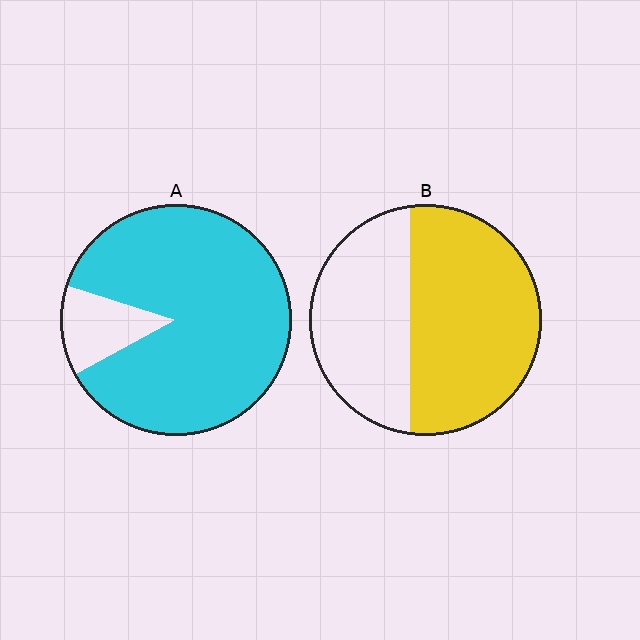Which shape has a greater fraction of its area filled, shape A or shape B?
Shape A.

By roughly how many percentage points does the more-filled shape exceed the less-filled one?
By roughly 30 percentage points (A over B).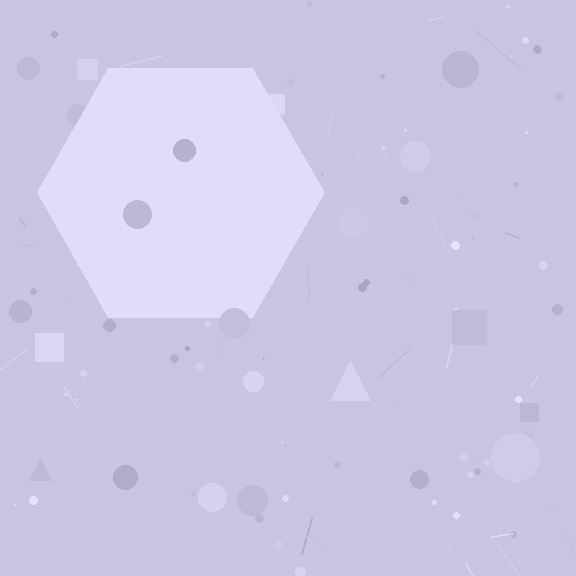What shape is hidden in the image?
A hexagon is hidden in the image.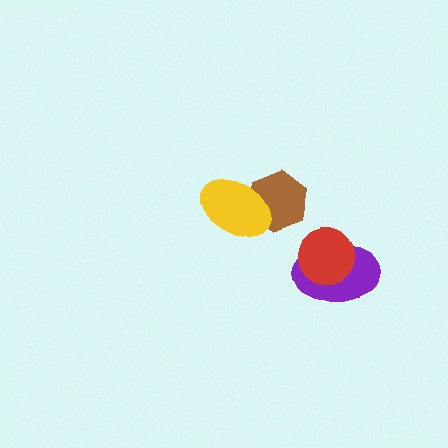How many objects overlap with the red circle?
1 object overlaps with the red circle.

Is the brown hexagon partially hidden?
Yes, it is partially covered by another shape.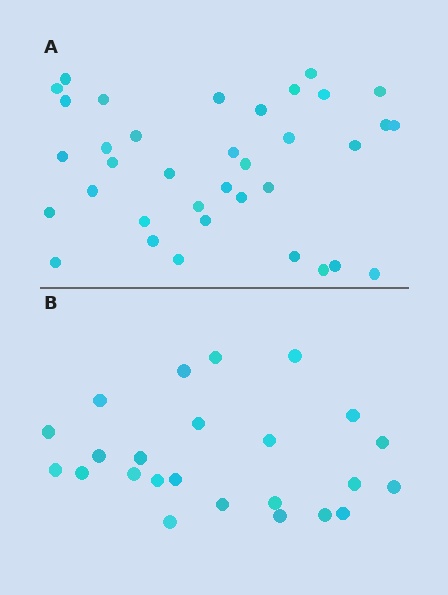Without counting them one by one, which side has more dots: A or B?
Region A (the top region) has more dots.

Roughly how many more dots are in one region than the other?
Region A has roughly 12 or so more dots than region B.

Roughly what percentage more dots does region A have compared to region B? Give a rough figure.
About 50% more.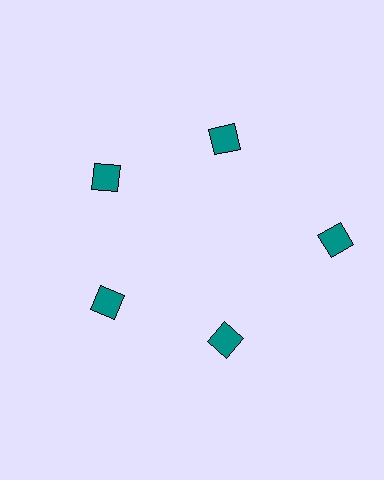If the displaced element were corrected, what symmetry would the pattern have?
It would have 5-fold rotational symmetry — the pattern would map onto itself every 72 degrees.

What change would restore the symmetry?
The symmetry would be restored by moving it inward, back onto the ring so that all 5 diamonds sit at equal angles and equal distance from the center.